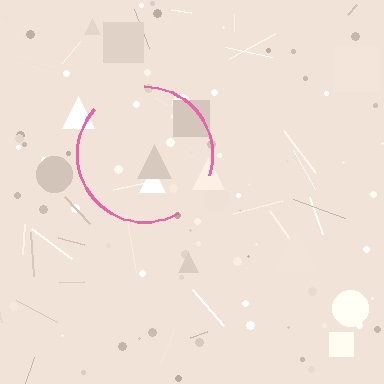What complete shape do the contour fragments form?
The contour fragments form a circle.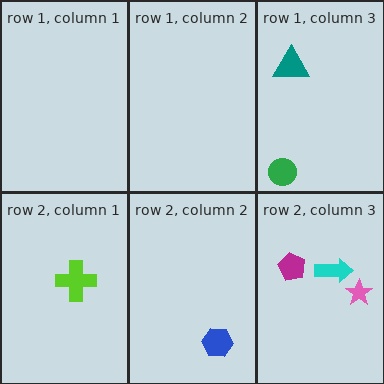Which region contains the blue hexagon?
The row 2, column 2 region.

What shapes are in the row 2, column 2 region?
The blue hexagon.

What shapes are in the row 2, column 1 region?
The lime cross.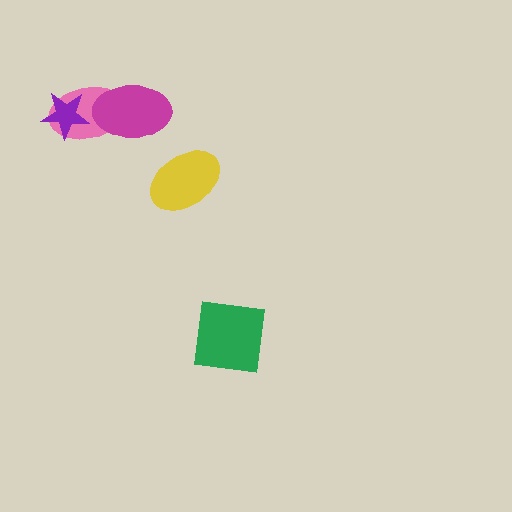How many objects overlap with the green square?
0 objects overlap with the green square.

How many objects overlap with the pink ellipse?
2 objects overlap with the pink ellipse.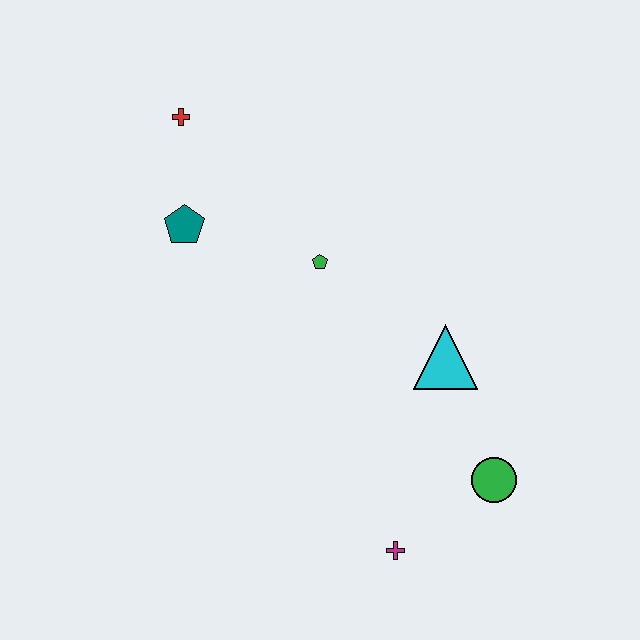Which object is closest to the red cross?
The teal pentagon is closest to the red cross.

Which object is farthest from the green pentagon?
The magenta cross is farthest from the green pentagon.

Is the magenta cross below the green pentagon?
Yes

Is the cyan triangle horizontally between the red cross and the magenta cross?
No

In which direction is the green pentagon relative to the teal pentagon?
The green pentagon is to the right of the teal pentagon.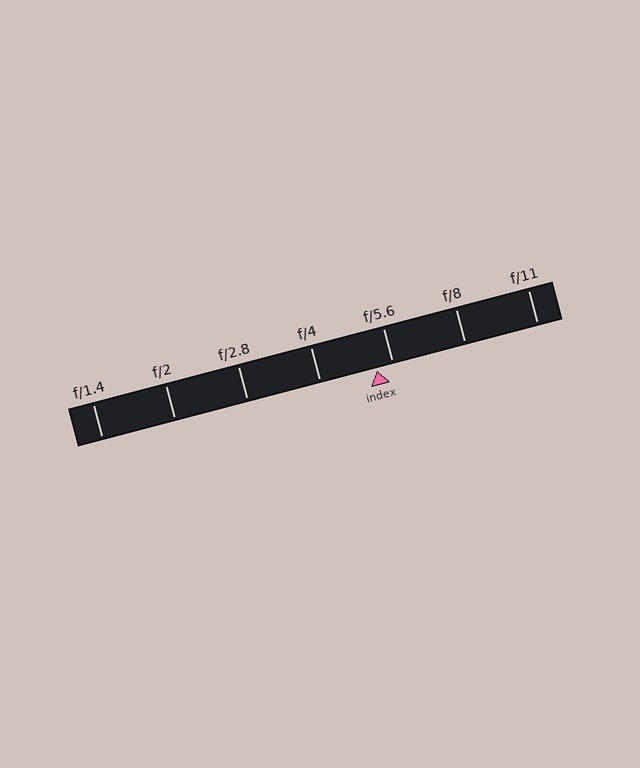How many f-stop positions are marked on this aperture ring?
There are 7 f-stop positions marked.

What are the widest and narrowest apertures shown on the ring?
The widest aperture shown is f/1.4 and the narrowest is f/11.